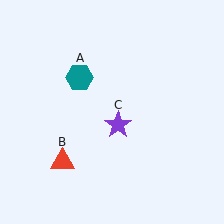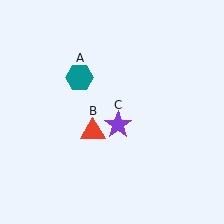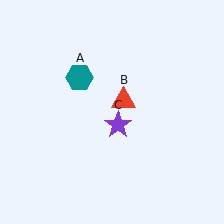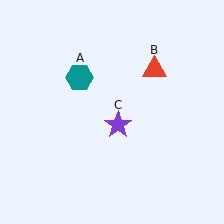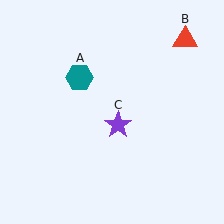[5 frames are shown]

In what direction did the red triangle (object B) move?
The red triangle (object B) moved up and to the right.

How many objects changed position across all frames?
1 object changed position: red triangle (object B).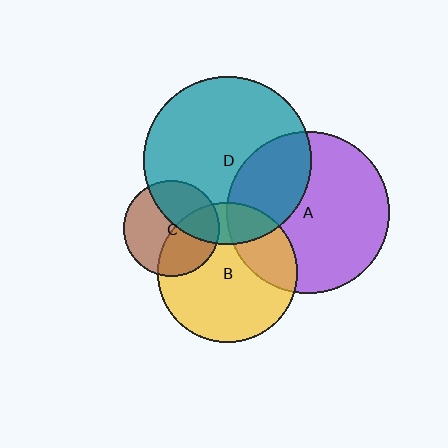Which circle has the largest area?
Circle D (teal).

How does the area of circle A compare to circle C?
Approximately 2.9 times.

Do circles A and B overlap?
Yes.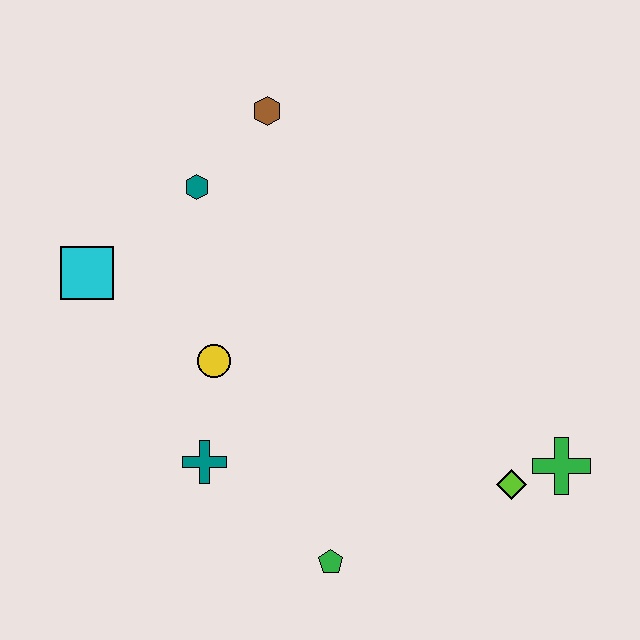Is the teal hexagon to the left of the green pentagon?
Yes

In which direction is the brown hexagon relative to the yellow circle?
The brown hexagon is above the yellow circle.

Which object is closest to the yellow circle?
The teal cross is closest to the yellow circle.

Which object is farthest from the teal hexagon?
The green cross is farthest from the teal hexagon.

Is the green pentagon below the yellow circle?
Yes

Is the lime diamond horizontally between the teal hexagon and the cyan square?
No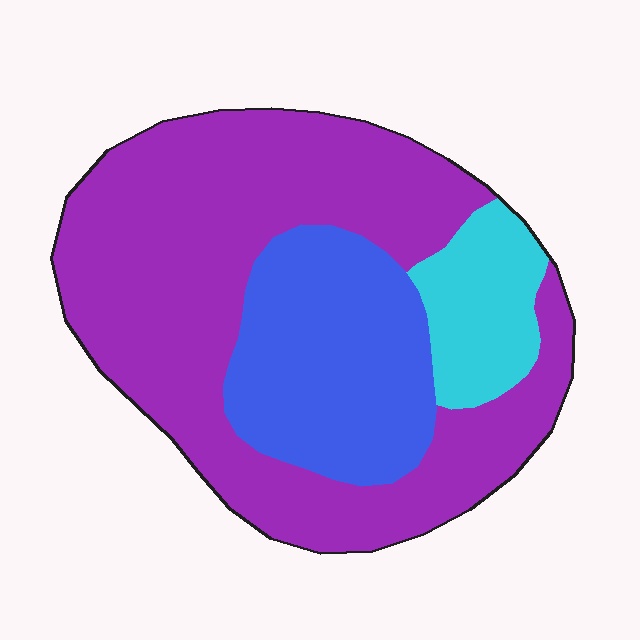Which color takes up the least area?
Cyan, at roughly 10%.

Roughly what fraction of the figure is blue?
Blue takes up between a sixth and a third of the figure.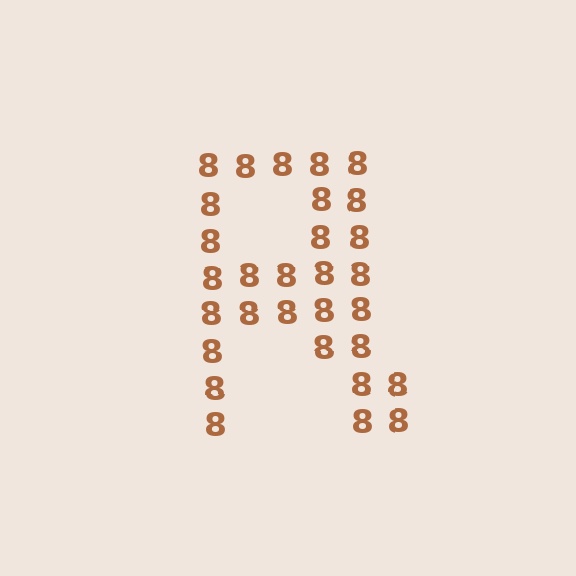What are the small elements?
The small elements are digit 8's.